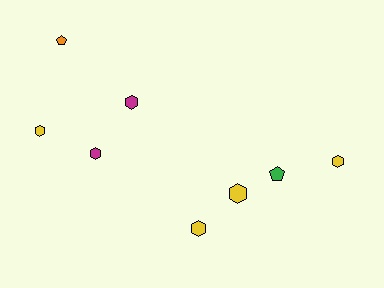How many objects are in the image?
There are 8 objects.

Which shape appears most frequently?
Hexagon, with 6 objects.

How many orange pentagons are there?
There is 1 orange pentagon.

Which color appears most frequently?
Yellow, with 4 objects.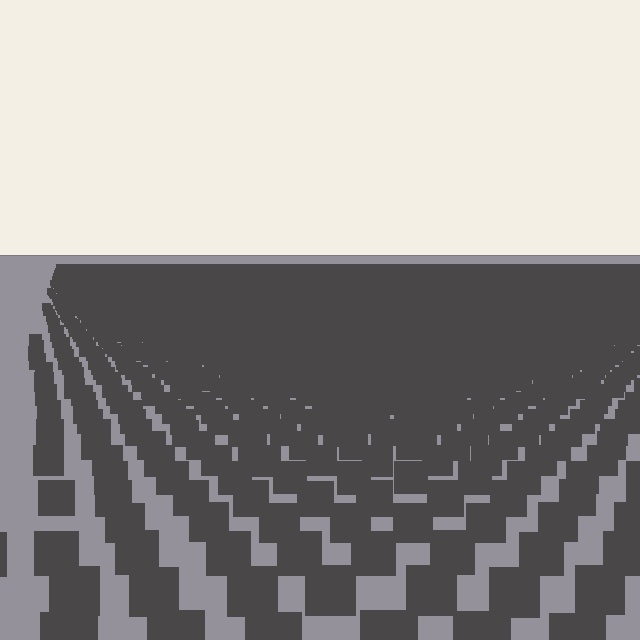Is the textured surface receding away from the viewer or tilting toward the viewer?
The surface is receding away from the viewer. Texture elements get smaller and denser toward the top.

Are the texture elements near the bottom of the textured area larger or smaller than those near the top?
Larger. Near the bottom, elements are closer to the viewer and appear at a bigger on-screen size.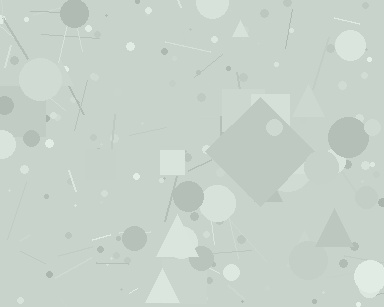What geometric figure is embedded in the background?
A diamond is embedded in the background.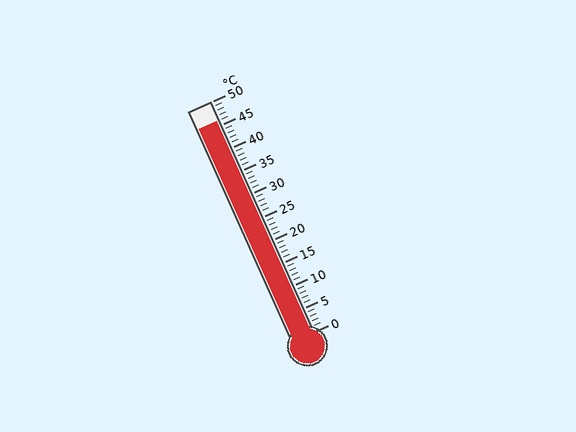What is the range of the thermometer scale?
The thermometer scale ranges from 0°C to 50°C.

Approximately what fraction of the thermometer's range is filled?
The thermometer is filled to approximately 90% of its range.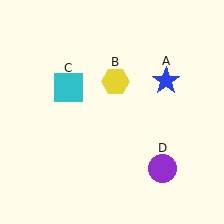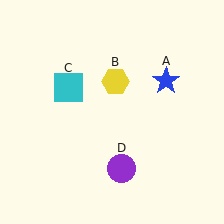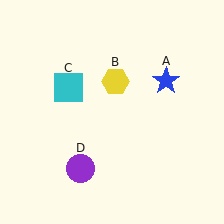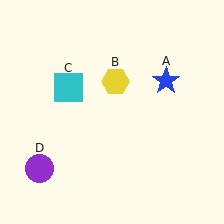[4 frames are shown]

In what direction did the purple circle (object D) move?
The purple circle (object D) moved left.